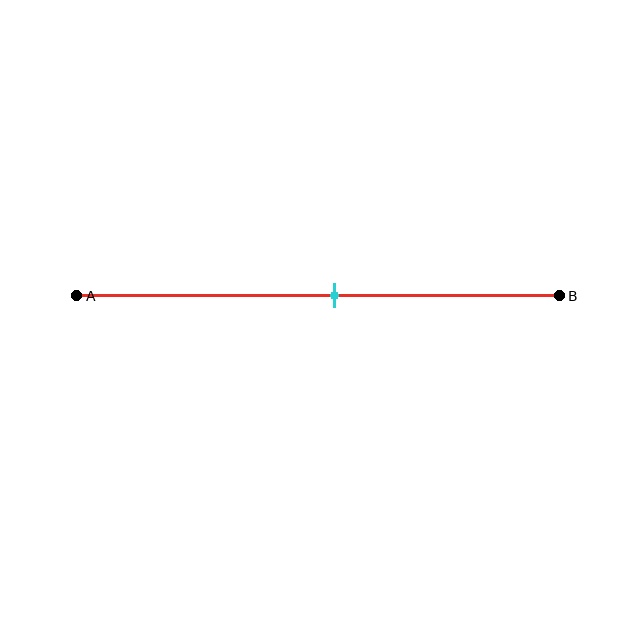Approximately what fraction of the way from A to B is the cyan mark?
The cyan mark is approximately 55% of the way from A to B.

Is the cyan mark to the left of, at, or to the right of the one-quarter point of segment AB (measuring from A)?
The cyan mark is to the right of the one-quarter point of segment AB.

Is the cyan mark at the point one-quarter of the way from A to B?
No, the mark is at about 55% from A, not at the 25% one-quarter point.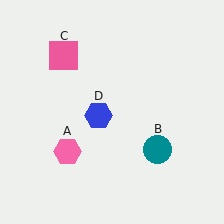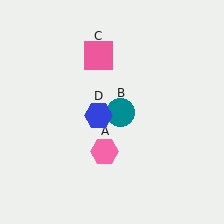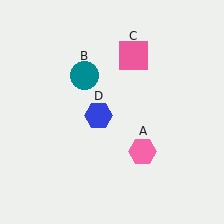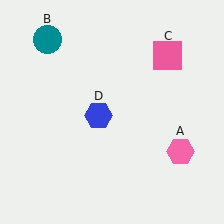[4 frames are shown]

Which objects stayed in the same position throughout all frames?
Blue hexagon (object D) remained stationary.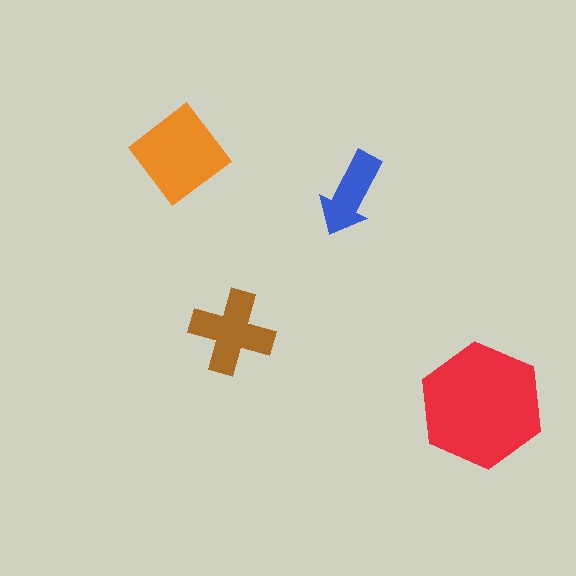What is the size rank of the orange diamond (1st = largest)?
2nd.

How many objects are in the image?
There are 4 objects in the image.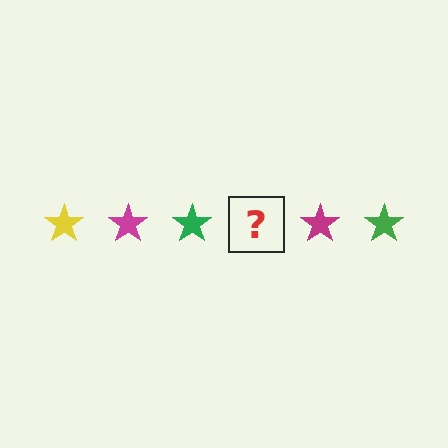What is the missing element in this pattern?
The missing element is a yellow star.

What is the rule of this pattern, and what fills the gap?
The rule is that the pattern cycles through yellow, magenta, green stars. The gap should be filled with a yellow star.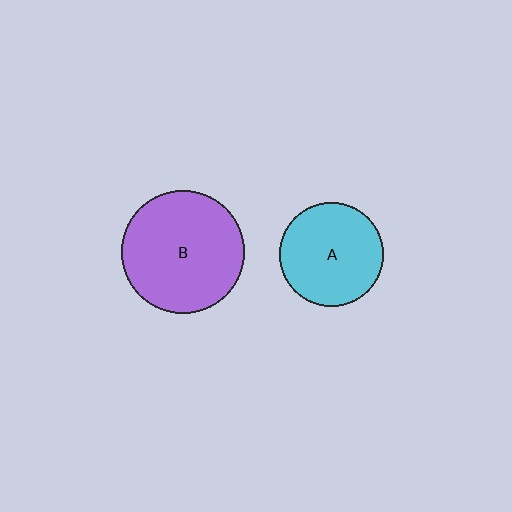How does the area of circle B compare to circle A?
Approximately 1.4 times.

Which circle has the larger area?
Circle B (purple).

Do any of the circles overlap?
No, none of the circles overlap.